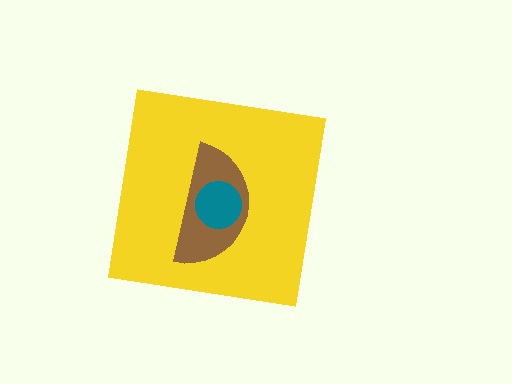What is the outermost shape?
The yellow square.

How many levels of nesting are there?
3.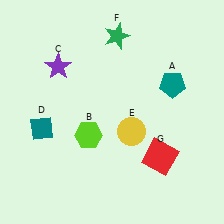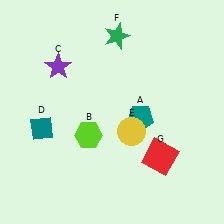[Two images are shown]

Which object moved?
The teal pentagon (A) moved down.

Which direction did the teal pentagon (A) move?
The teal pentagon (A) moved down.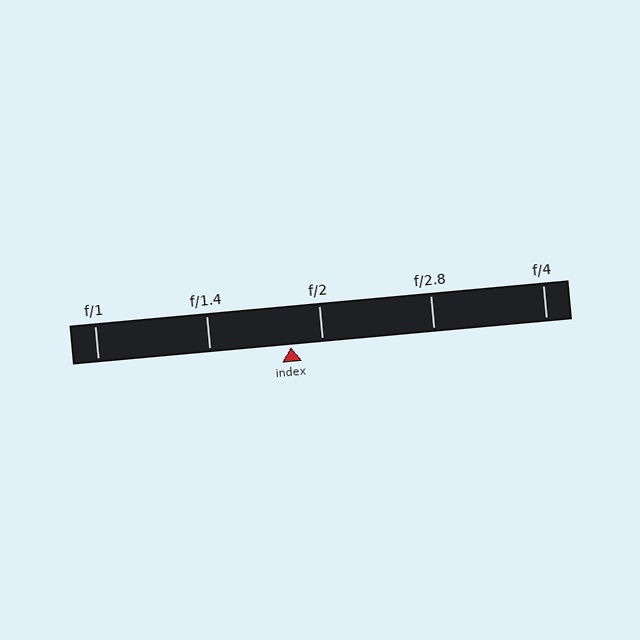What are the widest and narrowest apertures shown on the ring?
The widest aperture shown is f/1 and the narrowest is f/4.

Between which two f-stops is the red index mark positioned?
The index mark is between f/1.4 and f/2.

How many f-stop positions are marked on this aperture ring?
There are 5 f-stop positions marked.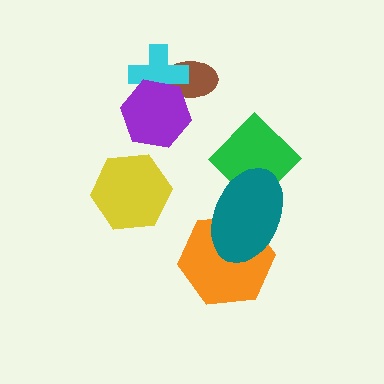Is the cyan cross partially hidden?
Yes, it is partially covered by another shape.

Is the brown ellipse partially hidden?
Yes, it is partially covered by another shape.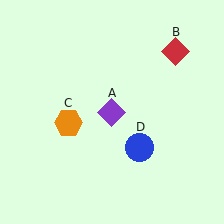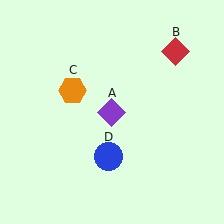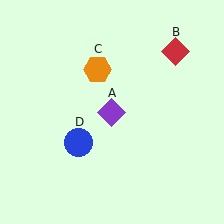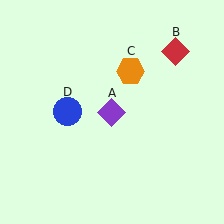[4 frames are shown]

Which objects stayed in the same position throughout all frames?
Purple diamond (object A) and red diamond (object B) remained stationary.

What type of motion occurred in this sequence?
The orange hexagon (object C), blue circle (object D) rotated clockwise around the center of the scene.